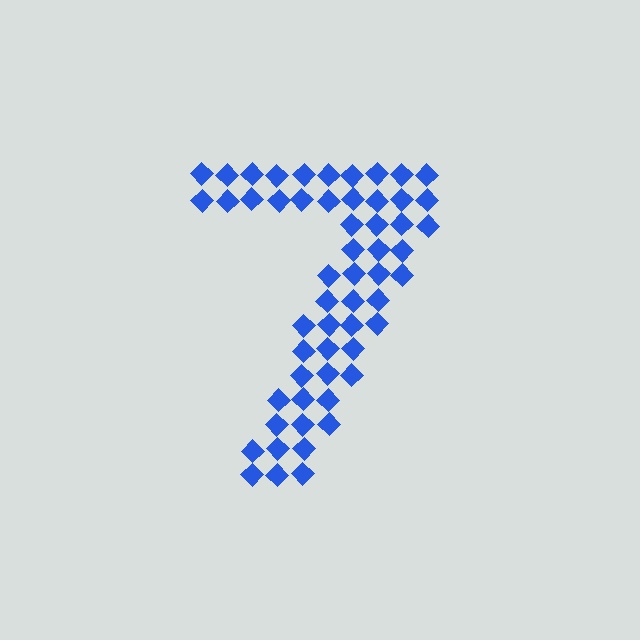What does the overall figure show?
The overall figure shows the digit 7.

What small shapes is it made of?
It is made of small diamonds.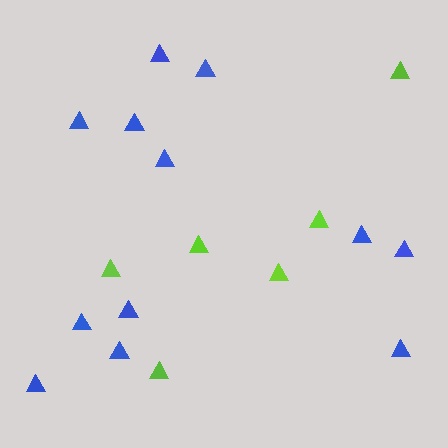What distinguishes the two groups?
There are 2 groups: one group of lime triangles (6) and one group of blue triangles (12).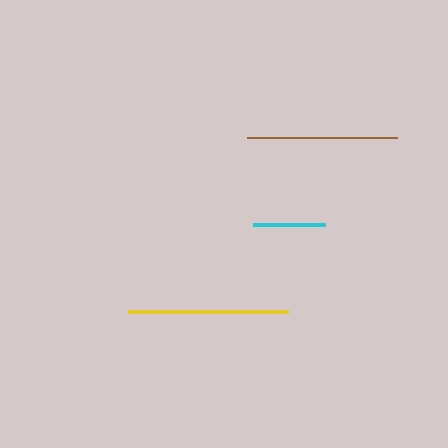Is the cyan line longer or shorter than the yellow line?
The yellow line is longer than the cyan line.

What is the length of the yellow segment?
The yellow segment is approximately 161 pixels long.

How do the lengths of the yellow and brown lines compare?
The yellow and brown lines are approximately the same length.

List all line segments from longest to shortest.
From longest to shortest: yellow, brown, cyan.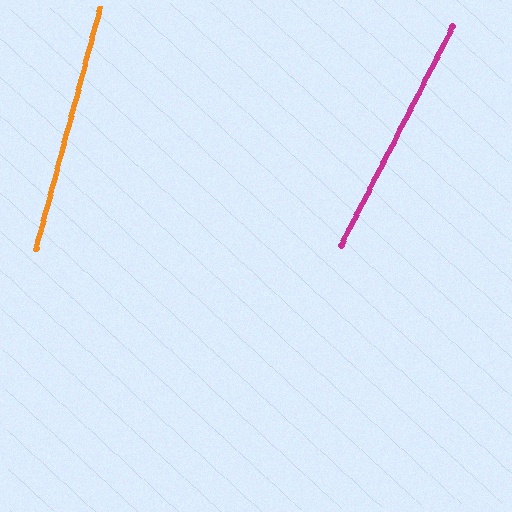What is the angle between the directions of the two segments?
Approximately 12 degrees.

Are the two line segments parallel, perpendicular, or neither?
Neither parallel nor perpendicular — they differ by about 12°.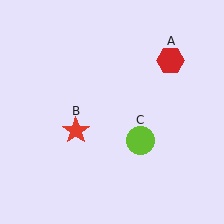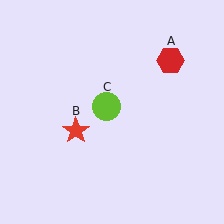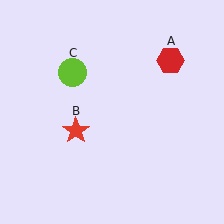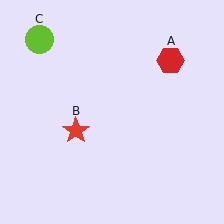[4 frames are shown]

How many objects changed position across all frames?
1 object changed position: lime circle (object C).